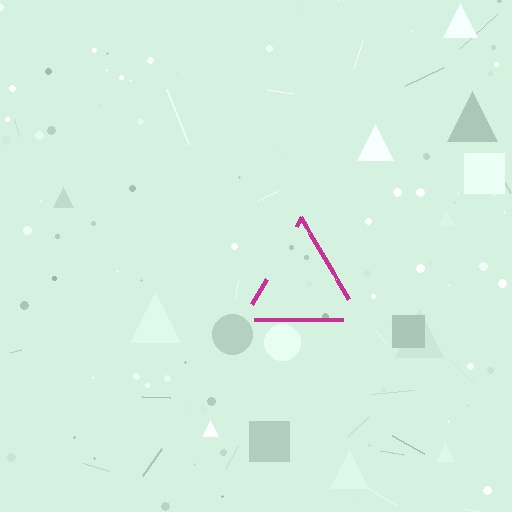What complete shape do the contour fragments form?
The contour fragments form a triangle.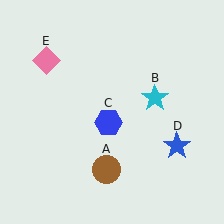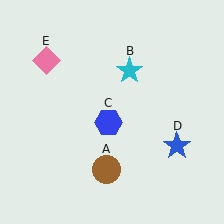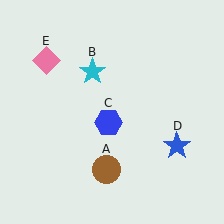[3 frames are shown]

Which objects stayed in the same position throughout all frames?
Brown circle (object A) and blue hexagon (object C) and blue star (object D) and pink diamond (object E) remained stationary.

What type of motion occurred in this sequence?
The cyan star (object B) rotated counterclockwise around the center of the scene.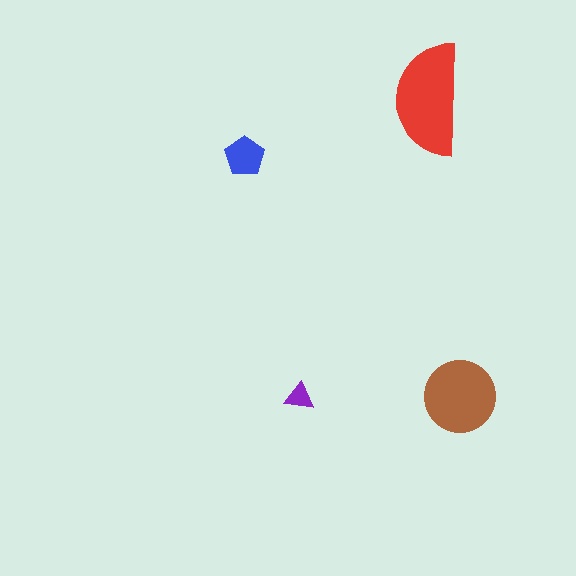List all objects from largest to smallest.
The red semicircle, the brown circle, the blue pentagon, the purple triangle.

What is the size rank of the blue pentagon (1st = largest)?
3rd.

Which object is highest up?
The red semicircle is topmost.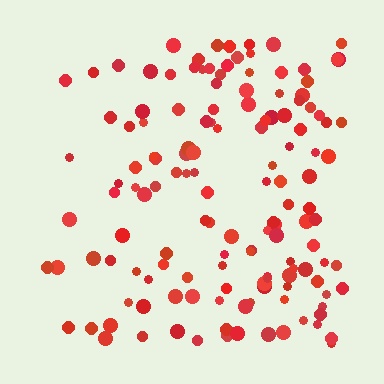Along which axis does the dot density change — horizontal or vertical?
Horizontal.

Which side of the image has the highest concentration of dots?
The right.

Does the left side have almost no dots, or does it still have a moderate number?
Still a moderate number, just noticeably fewer than the right.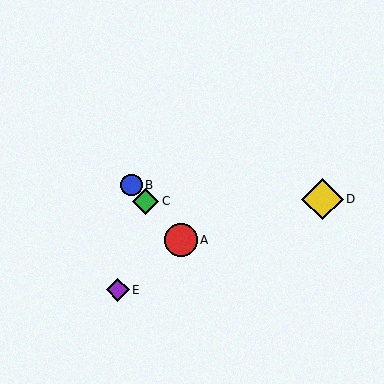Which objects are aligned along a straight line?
Objects A, B, C are aligned along a straight line.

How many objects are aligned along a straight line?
3 objects (A, B, C) are aligned along a straight line.